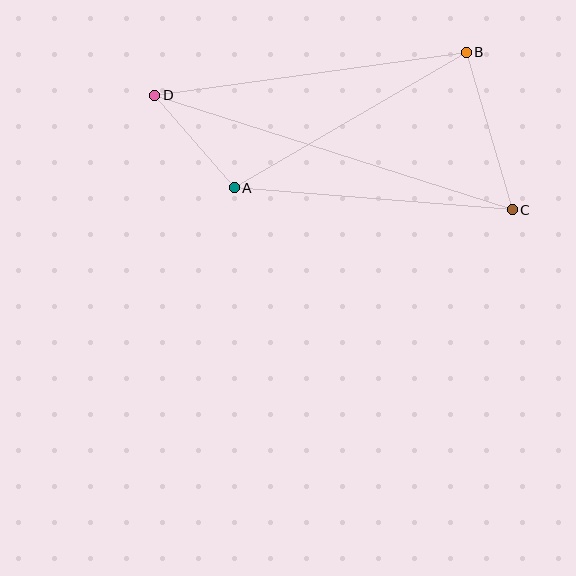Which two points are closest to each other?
Points A and D are closest to each other.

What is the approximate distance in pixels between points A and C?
The distance between A and C is approximately 279 pixels.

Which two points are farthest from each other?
Points C and D are farthest from each other.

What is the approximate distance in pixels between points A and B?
The distance between A and B is approximately 269 pixels.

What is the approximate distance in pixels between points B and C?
The distance between B and C is approximately 164 pixels.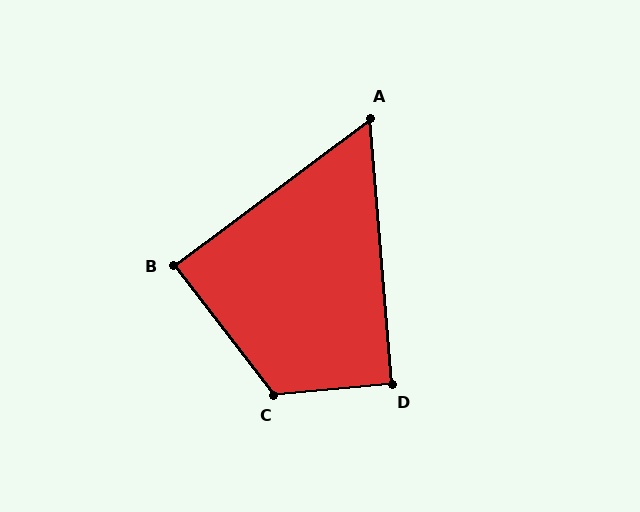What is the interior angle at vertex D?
Approximately 91 degrees (approximately right).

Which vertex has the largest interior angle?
C, at approximately 122 degrees.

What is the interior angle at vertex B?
Approximately 89 degrees (approximately right).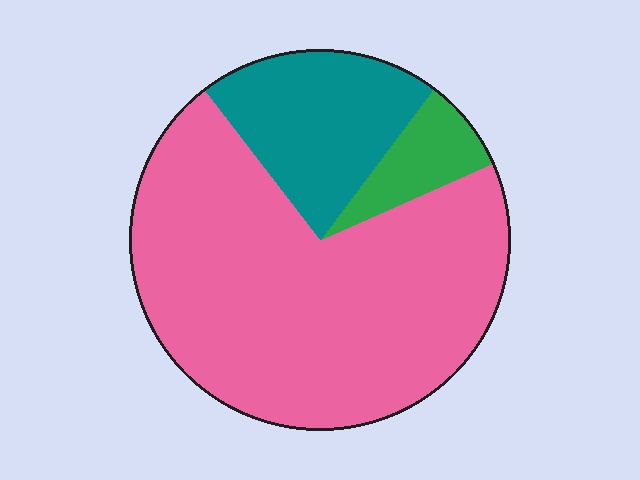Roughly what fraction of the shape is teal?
Teal takes up about one fifth (1/5) of the shape.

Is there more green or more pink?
Pink.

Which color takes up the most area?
Pink, at roughly 70%.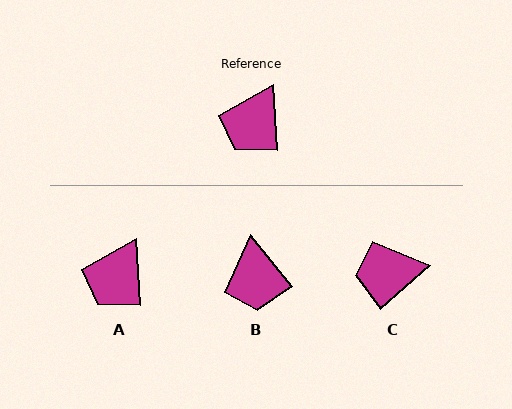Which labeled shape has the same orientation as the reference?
A.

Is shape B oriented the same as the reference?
No, it is off by about 36 degrees.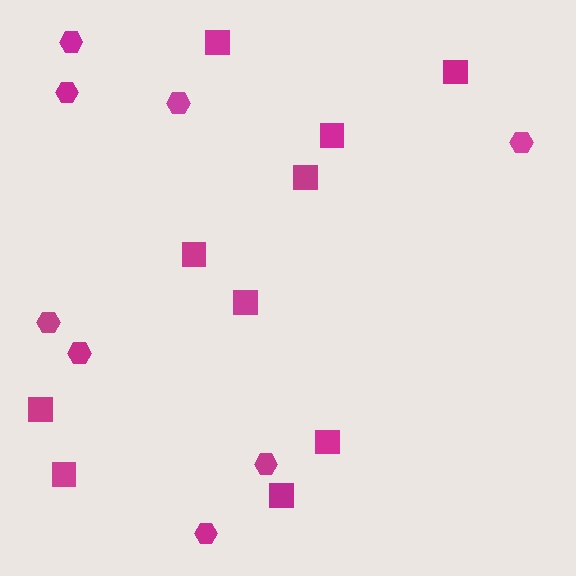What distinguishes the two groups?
There are 2 groups: one group of squares (10) and one group of hexagons (8).